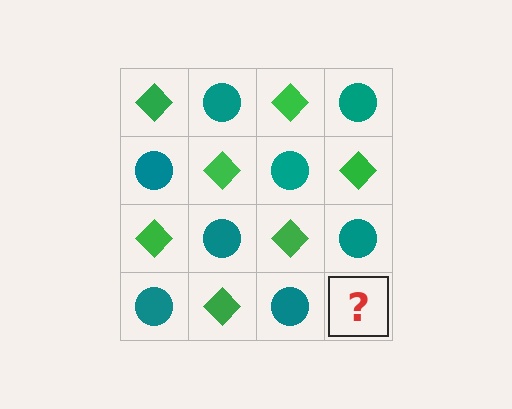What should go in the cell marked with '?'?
The missing cell should contain a green diamond.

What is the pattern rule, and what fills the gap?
The rule is that it alternates green diamond and teal circle in a checkerboard pattern. The gap should be filled with a green diamond.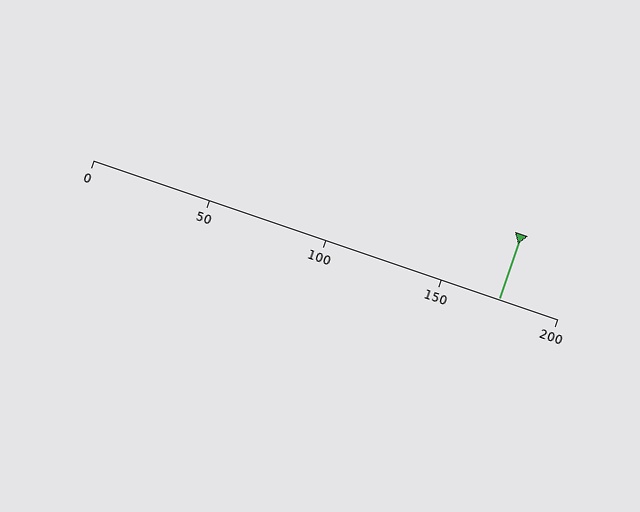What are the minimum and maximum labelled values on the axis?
The axis runs from 0 to 200.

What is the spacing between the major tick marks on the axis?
The major ticks are spaced 50 apart.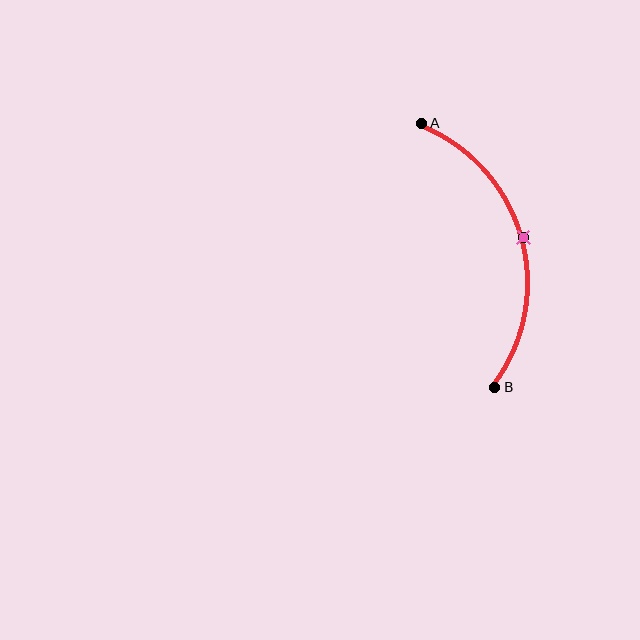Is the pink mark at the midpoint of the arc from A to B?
Yes. The pink mark lies on the arc at equal arc-length from both A and B — it is the arc midpoint.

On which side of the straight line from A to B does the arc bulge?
The arc bulges to the right of the straight line connecting A and B.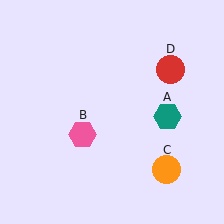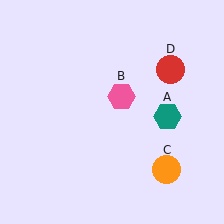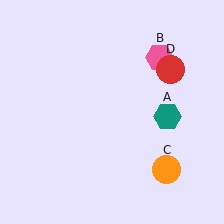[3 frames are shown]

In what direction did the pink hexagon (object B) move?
The pink hexagon (object B) moved up and to the right.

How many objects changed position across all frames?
1 object changed position: pink hexagon (object B).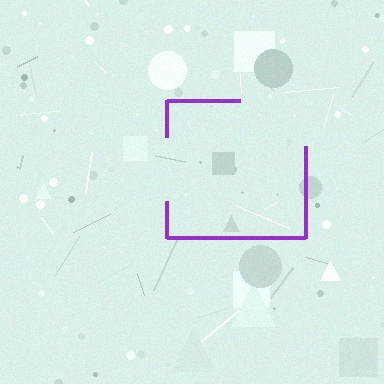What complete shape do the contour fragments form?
The contour fragments form a square.